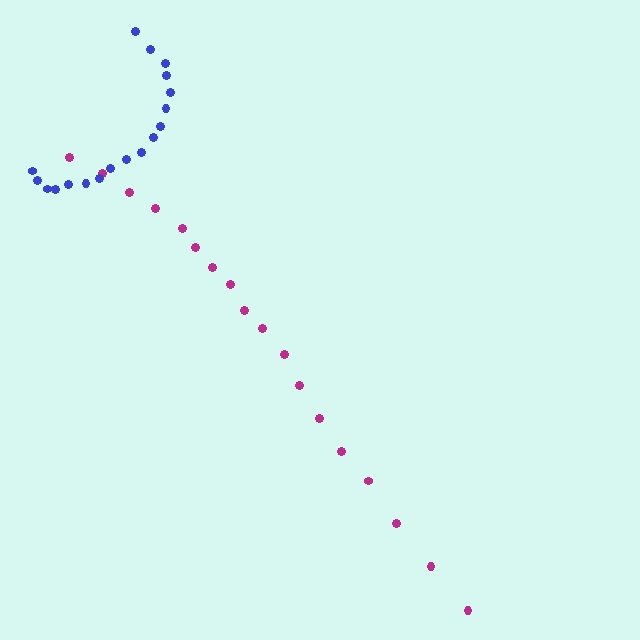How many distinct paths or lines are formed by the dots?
There are 2 distinct paths.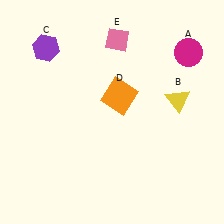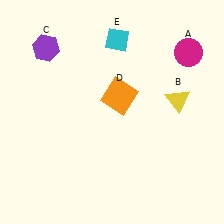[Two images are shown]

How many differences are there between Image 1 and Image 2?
There is 1 difference between the two images.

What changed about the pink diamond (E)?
In Image 1, E is pink. In Image 2, it changed to cyan.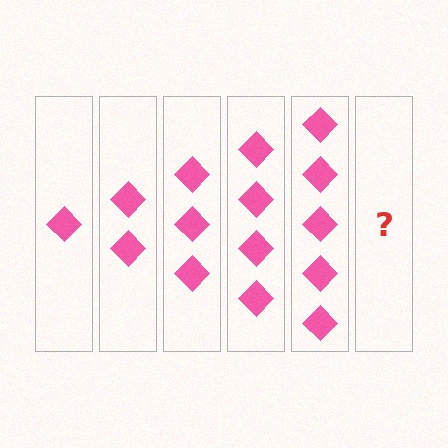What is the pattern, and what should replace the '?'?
The pattern is that each step adds one more diamond. The '?' should be 6 diamonds.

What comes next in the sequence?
The next element should be 6 diamonds.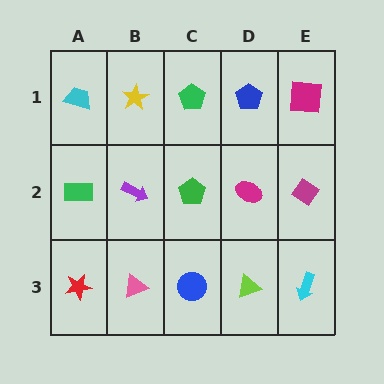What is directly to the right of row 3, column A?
A pink triangle.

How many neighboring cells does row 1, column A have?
2.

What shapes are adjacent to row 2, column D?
A blue pentagon (row 1, column D), a lime triangle (row 3, column D), a green pentagon (row 2, column C), a magenta diamond (row 2, column E).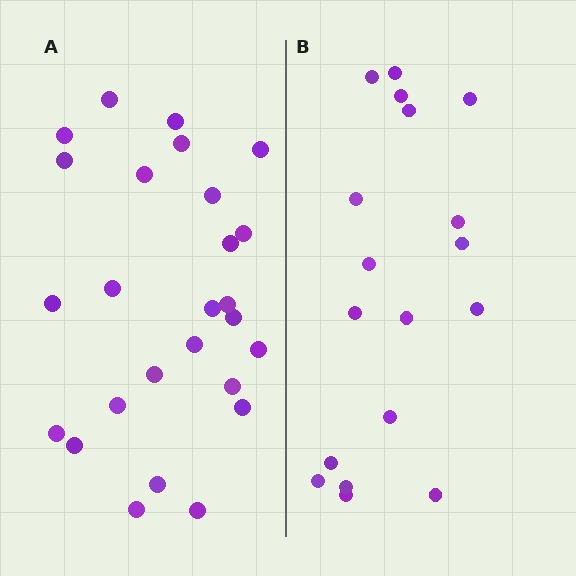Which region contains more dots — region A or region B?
Region A (the left region) has more dots.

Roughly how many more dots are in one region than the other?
Region A has roughly 8 or so more dots than region B.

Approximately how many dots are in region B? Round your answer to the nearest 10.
About 20 dots. (The exact count is 18, which rounds to 20.)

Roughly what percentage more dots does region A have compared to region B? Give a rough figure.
About 45% more.